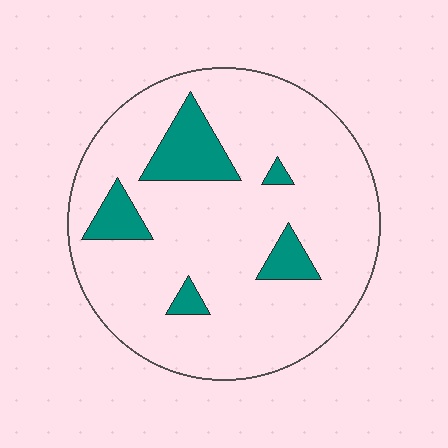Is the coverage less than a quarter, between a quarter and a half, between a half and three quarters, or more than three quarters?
Less than a quarter.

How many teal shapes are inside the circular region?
5.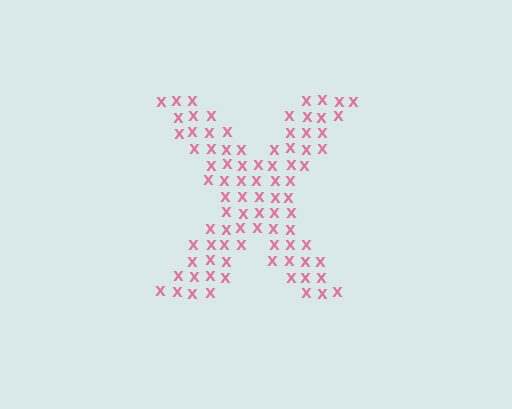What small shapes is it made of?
It is made of small letter X's.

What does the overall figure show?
The overall figure shows the letter X.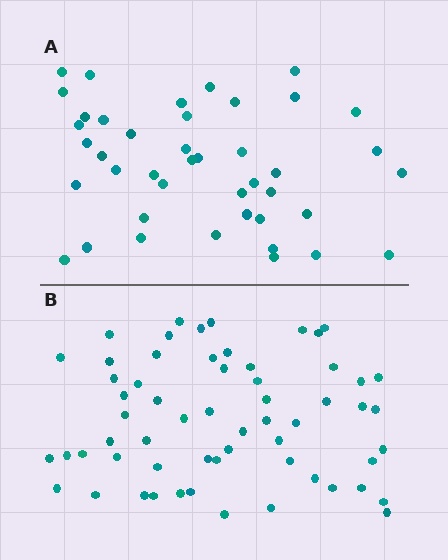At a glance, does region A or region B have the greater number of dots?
Region B (the bottom region) has more dots.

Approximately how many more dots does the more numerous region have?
Region B has approximately 20 more dots than region A.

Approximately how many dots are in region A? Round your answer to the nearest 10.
About 40 dots. (The exact count is 42, which rounds to 40.)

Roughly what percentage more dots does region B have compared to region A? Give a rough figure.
About 45% more.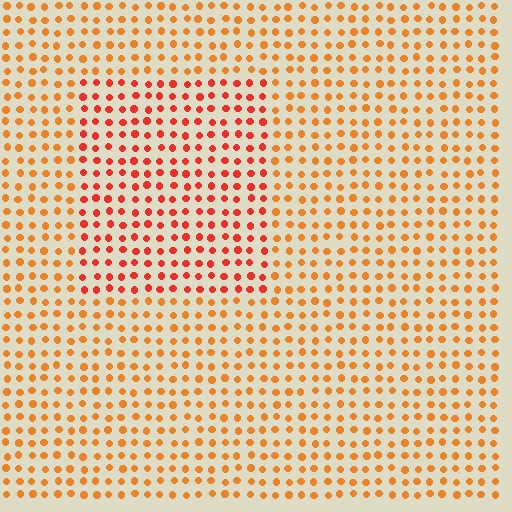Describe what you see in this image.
The image is filled with small orange elements in a uniform arrangement. A rectangle-shaped region is visible where the elements are tinted to a slightly different hue, forming a subtle color boundary.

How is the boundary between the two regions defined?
The boundary is defined purely by a slight shift in hue (about 27 degrees). Spacing, size, and orientation are identical on both sides.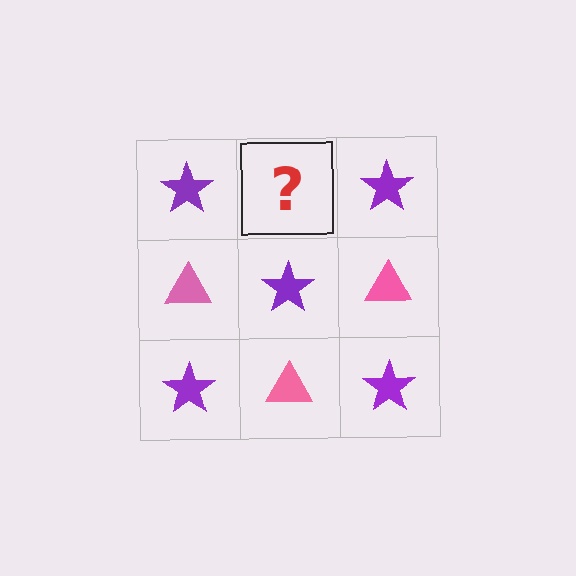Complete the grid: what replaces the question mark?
The question mark should be replaced with a pink triangle.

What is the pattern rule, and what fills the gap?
The rule is that it alternates purple star and pink triangle in a checkerboard pattern. The gap should be filled with a pink triangle.